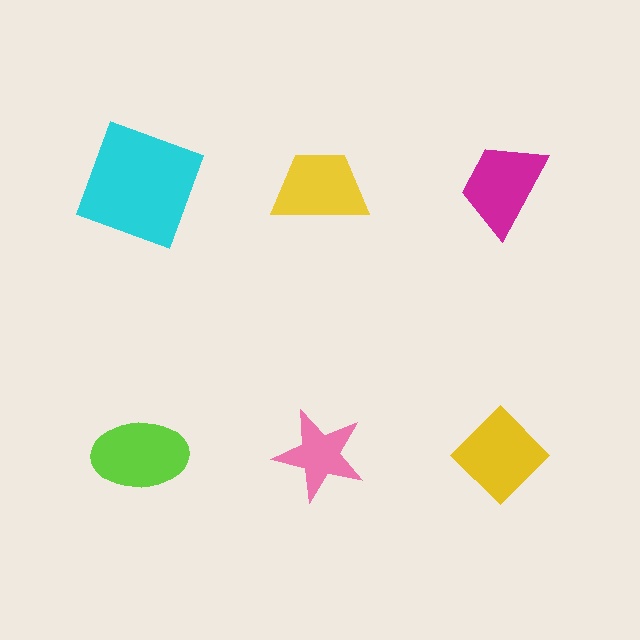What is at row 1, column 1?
A cyan square.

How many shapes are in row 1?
3 shapes.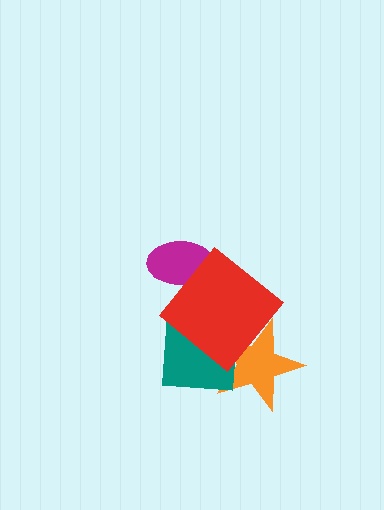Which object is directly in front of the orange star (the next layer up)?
The teal square is directly in front of the orange star.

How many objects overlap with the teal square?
2 objects overlap with the teal square.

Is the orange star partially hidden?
Yes, it is partially covered by another shape.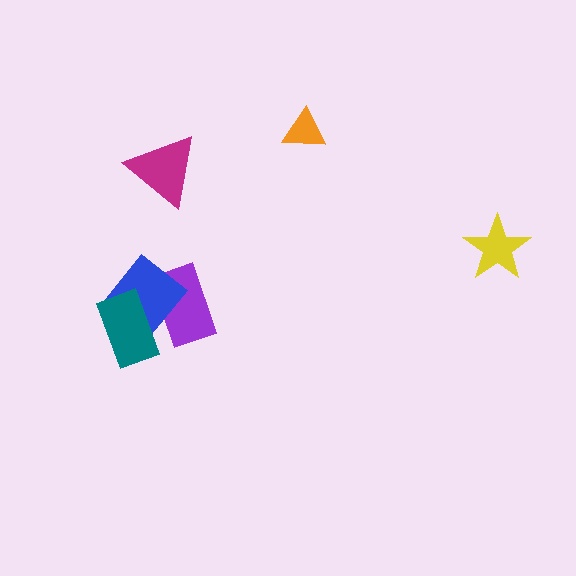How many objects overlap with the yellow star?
0 objects overlap with the yellow star.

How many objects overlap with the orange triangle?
0 objects overlap with the orange triangle.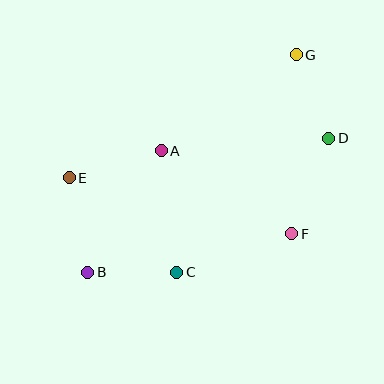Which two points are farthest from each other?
Points B and G are farthest from each other.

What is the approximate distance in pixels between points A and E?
The distance between A and E is approximately 96 pixels.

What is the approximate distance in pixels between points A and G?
The distance between A and G is approximately 166 pixels.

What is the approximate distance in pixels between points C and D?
The distance between C and D is approximately 202 pixels.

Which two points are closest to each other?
Points B and C are closest to each other.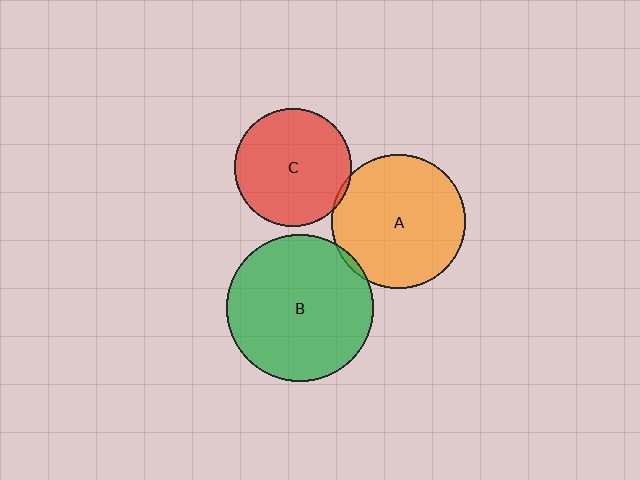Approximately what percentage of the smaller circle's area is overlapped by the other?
Approximately 5%.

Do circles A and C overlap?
Yes.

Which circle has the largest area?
Circle B (green).